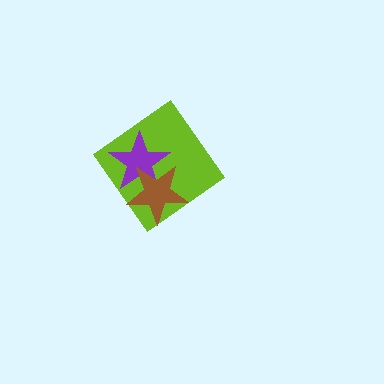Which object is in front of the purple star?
The brown star is in front of the purple star.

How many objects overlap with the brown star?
2 objects overlap with the brown star.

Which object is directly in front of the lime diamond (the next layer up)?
The purple star is directly in front of the lime diamond.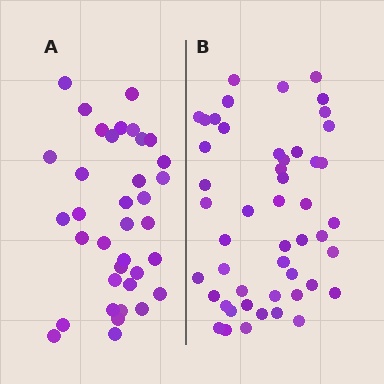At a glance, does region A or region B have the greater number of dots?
Region B (the right region) has more dots.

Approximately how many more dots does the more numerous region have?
Region B has approximately 15 more dots than region A.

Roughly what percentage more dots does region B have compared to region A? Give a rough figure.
About 35% more.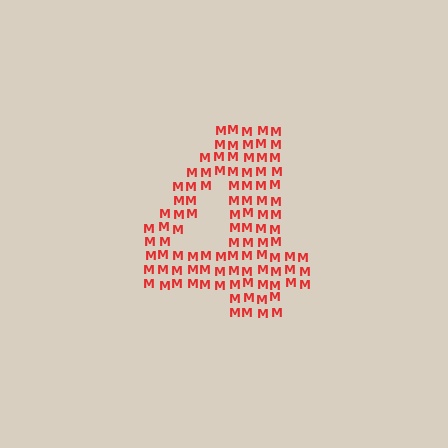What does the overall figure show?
The overall figure shows the digit 4.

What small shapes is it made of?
It is made of small letter M's.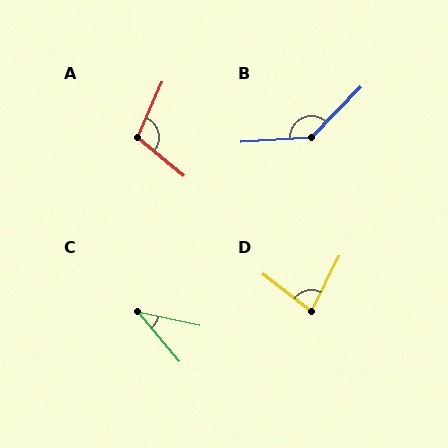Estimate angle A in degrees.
Approximately 106 degrees.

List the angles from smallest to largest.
C (37°), D (79°), A (106°), B (139°).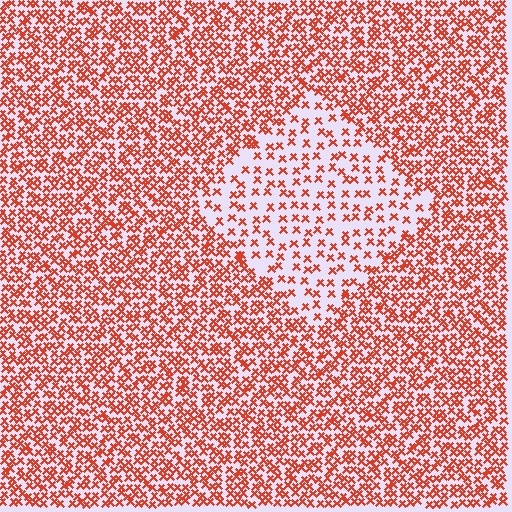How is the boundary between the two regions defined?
The boundary is defined by a change in element density (approximately 2.3x ratio). All elements are the same color, size, and shape.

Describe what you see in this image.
The image contains small red elements arranged at two different densities. A diamond-shaped region is visible where the elements are less densely packed than the surrounding area.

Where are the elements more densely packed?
The elements are more densely packed outside the diamond boundary.